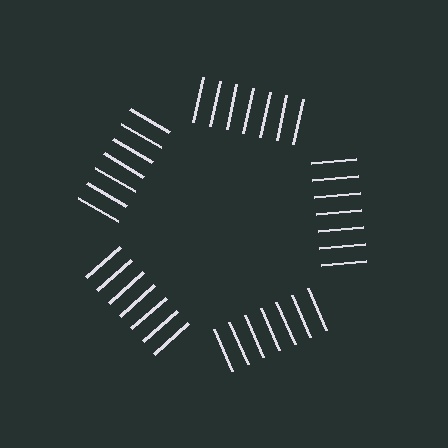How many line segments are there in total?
35 — 7 along each of the 5 edges.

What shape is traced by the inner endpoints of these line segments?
An illusory pentagon — the line segments terminate on its edges but no continuous stroke is drawn.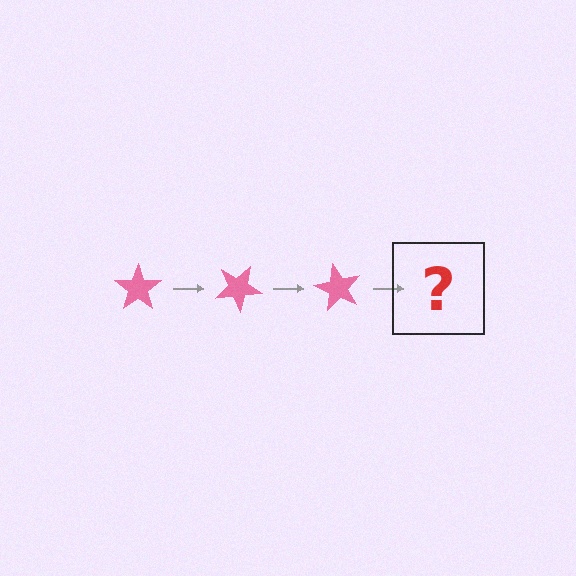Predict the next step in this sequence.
The next step is a pink star rotated 90 degrees.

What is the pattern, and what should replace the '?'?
The pattern is that the star rotates 30 degrees each step. The '?' should be a pink star rotated 90 degrees.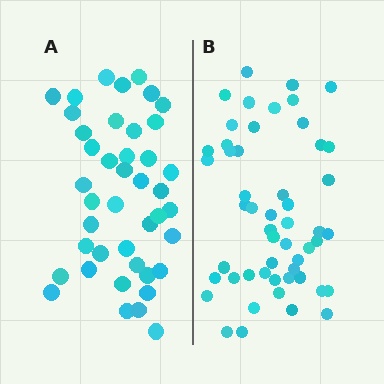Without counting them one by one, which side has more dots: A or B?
Region B (the right region) has more dots.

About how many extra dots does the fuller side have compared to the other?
Region B has roughly 10 or so more dots than region A.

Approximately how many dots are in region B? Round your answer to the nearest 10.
About 50 dots. (The exact count is 52, which rounds to 50.)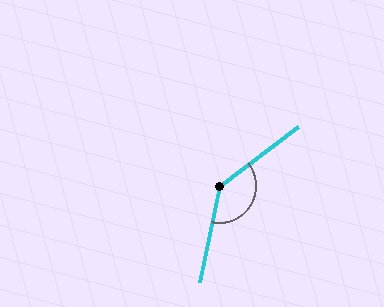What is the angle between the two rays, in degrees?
Approximately 139 degrees.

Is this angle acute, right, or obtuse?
It is obtuse.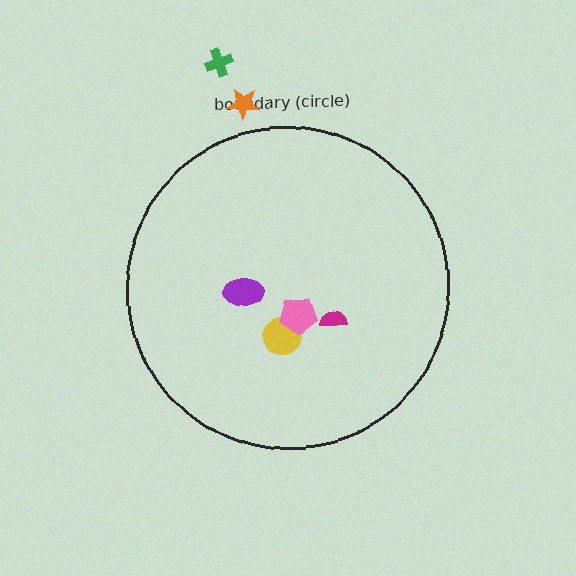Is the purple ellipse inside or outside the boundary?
Inside.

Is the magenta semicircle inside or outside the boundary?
Inside.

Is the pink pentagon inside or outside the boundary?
Inside.